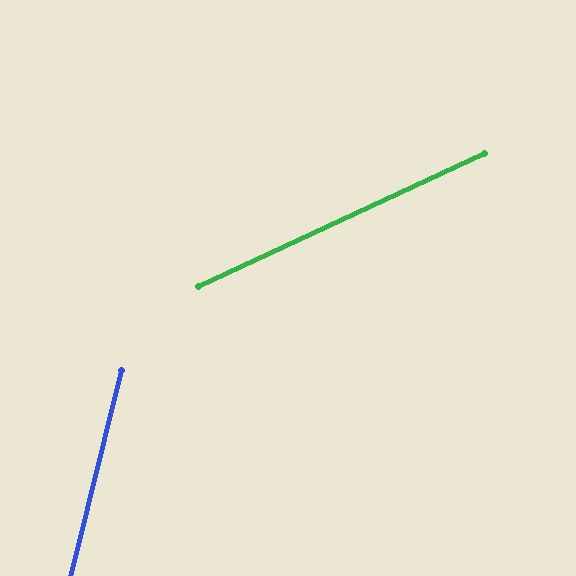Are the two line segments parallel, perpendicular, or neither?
Neither parallel nor perpendicular — they differ by about 51°.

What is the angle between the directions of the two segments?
Approximately 51 degrees.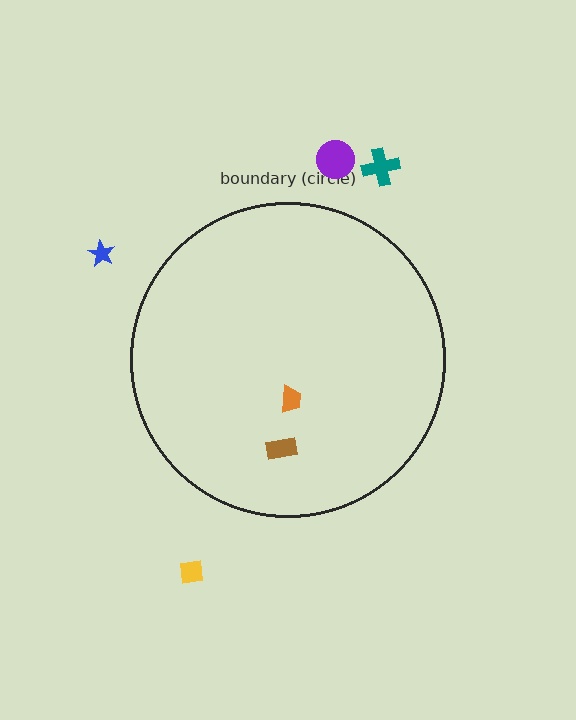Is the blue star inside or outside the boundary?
Outside.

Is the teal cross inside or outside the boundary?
Outside.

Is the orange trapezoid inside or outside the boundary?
Inside.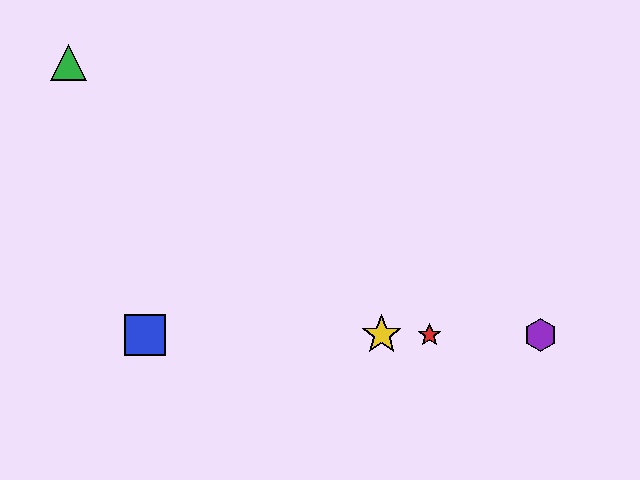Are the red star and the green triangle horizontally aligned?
No, the red star is at y≈335 and the green triangle is at y≈62.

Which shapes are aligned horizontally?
The red star, the blue square, the yellow star, the purple hexagon are aligned horizontally.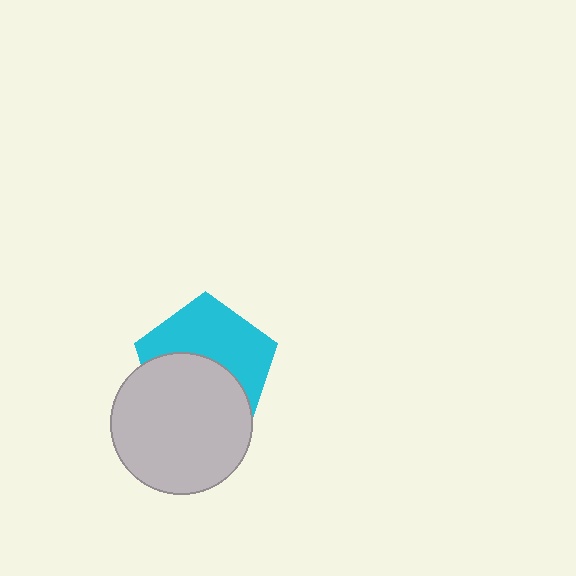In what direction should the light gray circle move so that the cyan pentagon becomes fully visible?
The light gray circle should move down. That is the shortest direction to clear the overlap and leave the cyan pentagon fully visible.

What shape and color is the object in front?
The object in front is a light gray circle.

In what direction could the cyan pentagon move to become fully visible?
The cyan pentagon could move up. That would shift it out from behind the light gray circle entirely.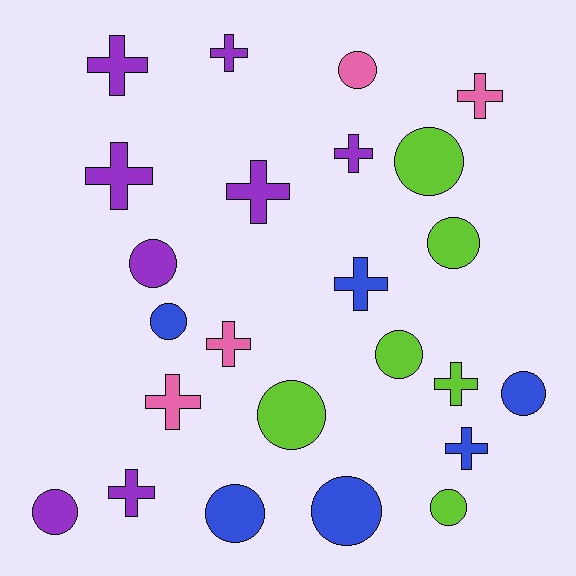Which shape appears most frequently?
Circle, with 12 objects.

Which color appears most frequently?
Purple, with 8 objects.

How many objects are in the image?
There are 24 objects.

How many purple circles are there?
There are 2 purple circles.